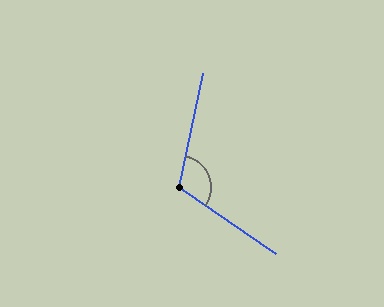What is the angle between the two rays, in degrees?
Approximately 113 degrees.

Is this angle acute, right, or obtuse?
It is obtuse.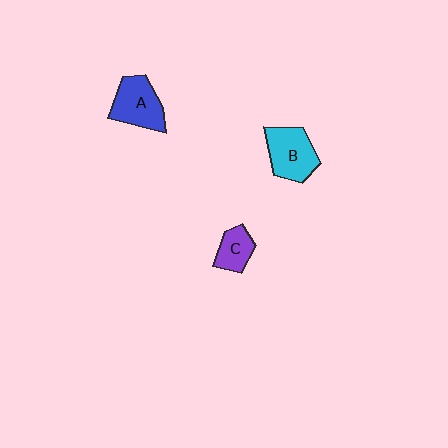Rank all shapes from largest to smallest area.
From largest to smallest: B (cyan), A (blue), C (purple).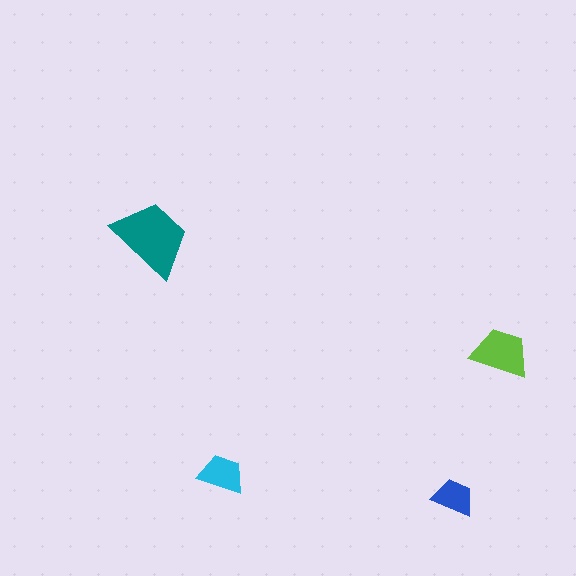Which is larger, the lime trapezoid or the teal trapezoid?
The teal one.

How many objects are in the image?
There are 4 objects in the image.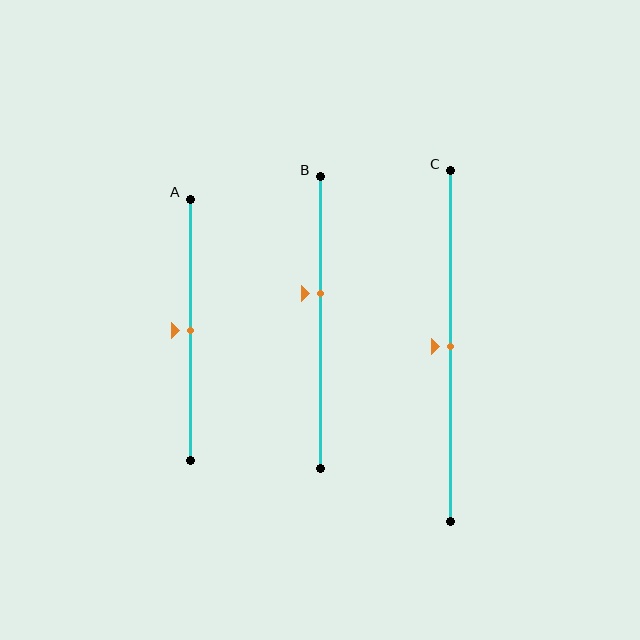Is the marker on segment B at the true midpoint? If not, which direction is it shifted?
No, the marker on segment B is shifted upward by about 10% of the segment length.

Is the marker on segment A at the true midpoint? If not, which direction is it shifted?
Yes, the marker on segment A is at the true midpoint.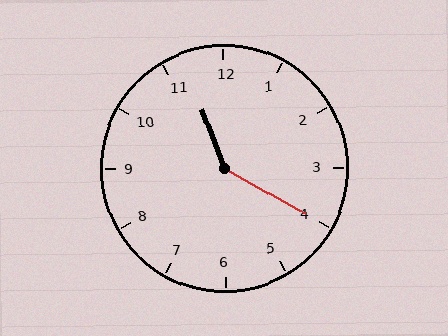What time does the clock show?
11:20.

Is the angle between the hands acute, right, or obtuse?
It is obtuse.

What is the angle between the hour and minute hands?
Approximately 140 degrees.